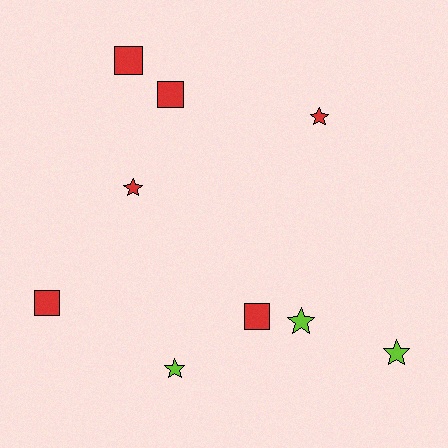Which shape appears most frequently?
Star, with 5 objects.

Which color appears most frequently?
Red, with 6 objects.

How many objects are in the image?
There are 9 objects.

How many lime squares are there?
There are no lime squares.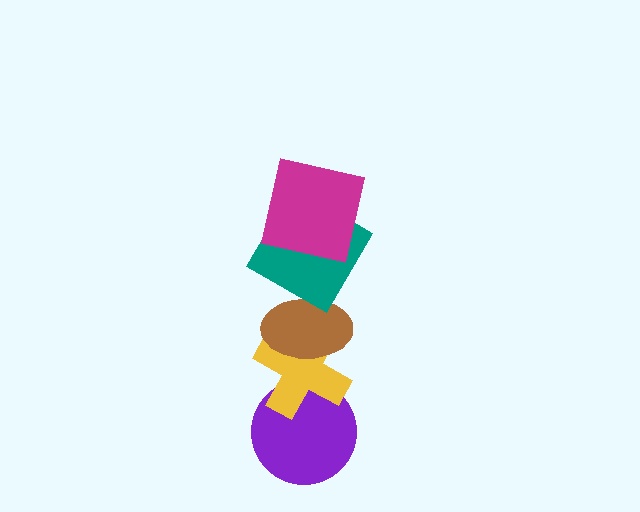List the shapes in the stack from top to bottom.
From top to bottom: the magenta square, the teal diamond, the brown ellipse, the yellow cross, the purple circle.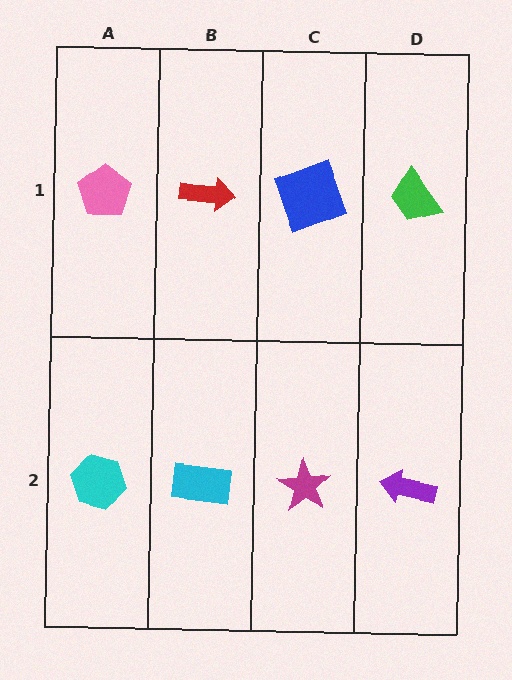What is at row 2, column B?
A cyan rectangle.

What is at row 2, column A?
A cyan hexagon.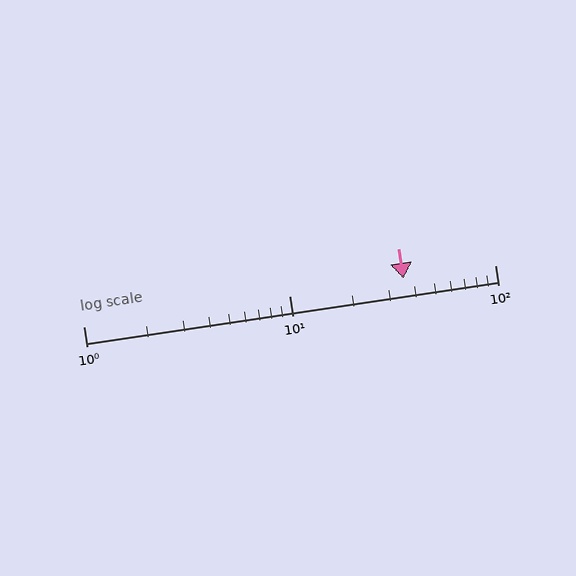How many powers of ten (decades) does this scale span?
The scale spans 2 decades, from 1 to 100.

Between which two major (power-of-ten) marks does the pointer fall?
The pointer is between 10 and 100.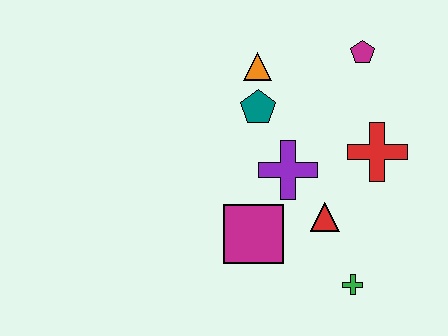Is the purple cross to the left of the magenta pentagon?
Yes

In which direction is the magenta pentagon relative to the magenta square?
The magenta pentagon is above the magenta square.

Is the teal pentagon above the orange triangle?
No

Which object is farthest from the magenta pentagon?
The green cross is farthest from the magenta pentagon.